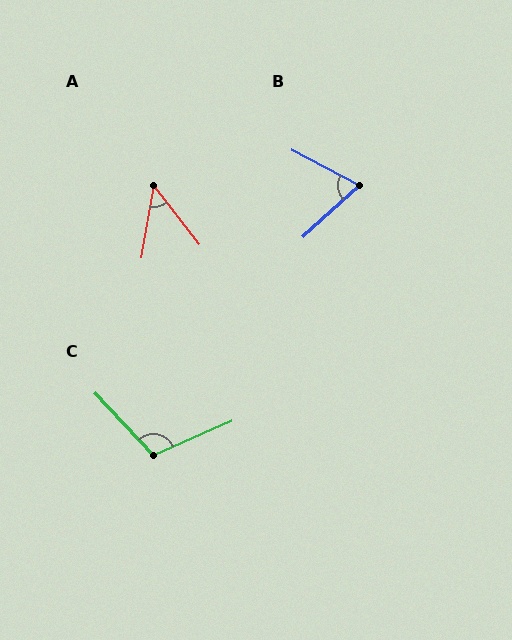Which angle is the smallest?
A, at approximately 47 degrees.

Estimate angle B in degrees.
Approximately 70 degrees.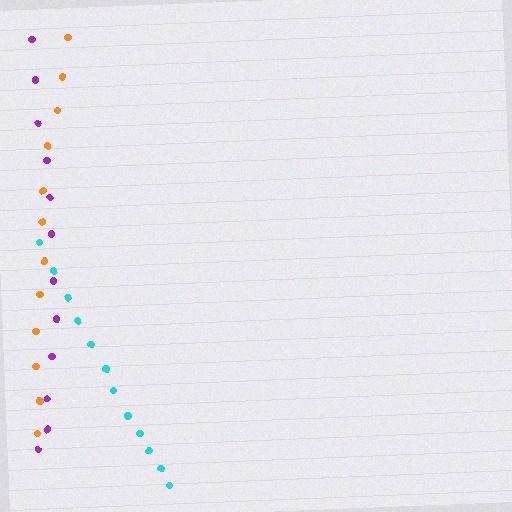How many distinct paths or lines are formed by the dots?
There are 3 distinct paths.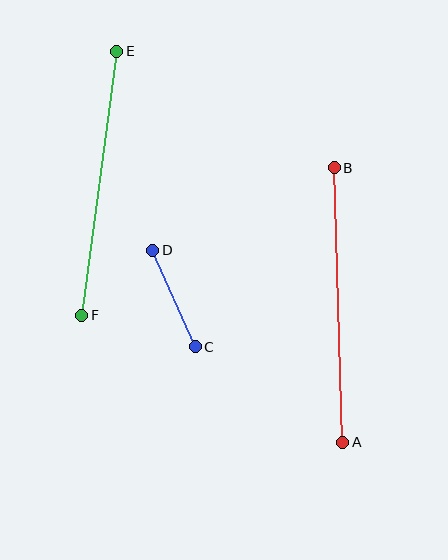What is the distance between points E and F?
The distance is approximately 266 pixels.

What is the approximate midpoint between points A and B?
The midpoint is at approximately (338, 305) pixels.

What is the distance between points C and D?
The distance is approximately 106 pixels.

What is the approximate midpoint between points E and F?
The midpoint is at approximately (99, 183) pixels.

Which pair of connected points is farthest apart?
Points A and B are farthest apart.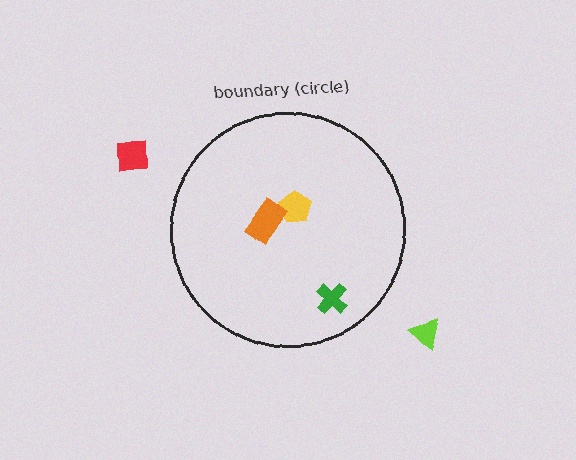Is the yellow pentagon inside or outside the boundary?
Inside.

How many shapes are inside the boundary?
3 inside, 2 outside.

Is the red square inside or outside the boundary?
Outside.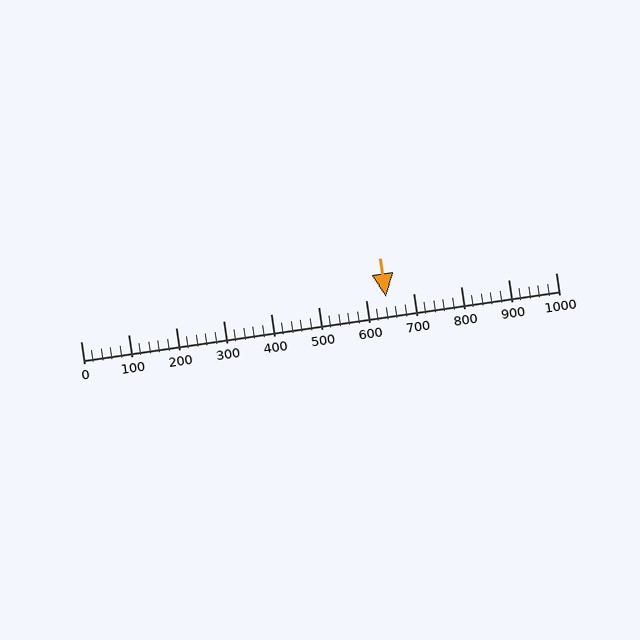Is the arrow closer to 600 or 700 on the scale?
The arrow is closer to 600.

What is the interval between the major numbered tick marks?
The major tick marks are spaced 100 units apart.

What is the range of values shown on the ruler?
The ruler shows values from 0 to 1000.